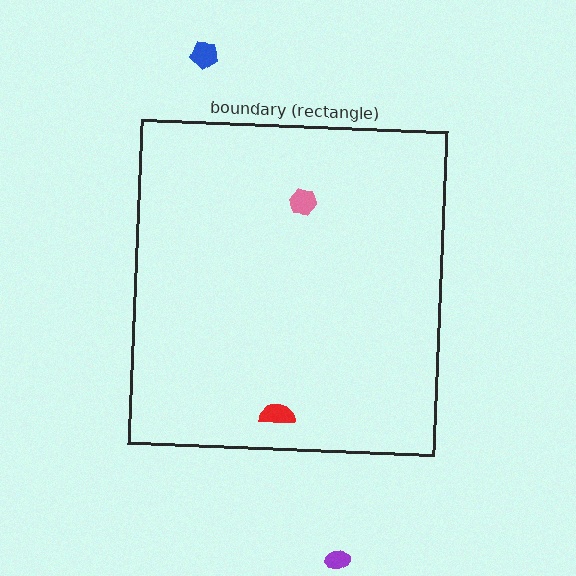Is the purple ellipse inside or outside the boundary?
Outside.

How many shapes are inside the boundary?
2 inside, 2 outside.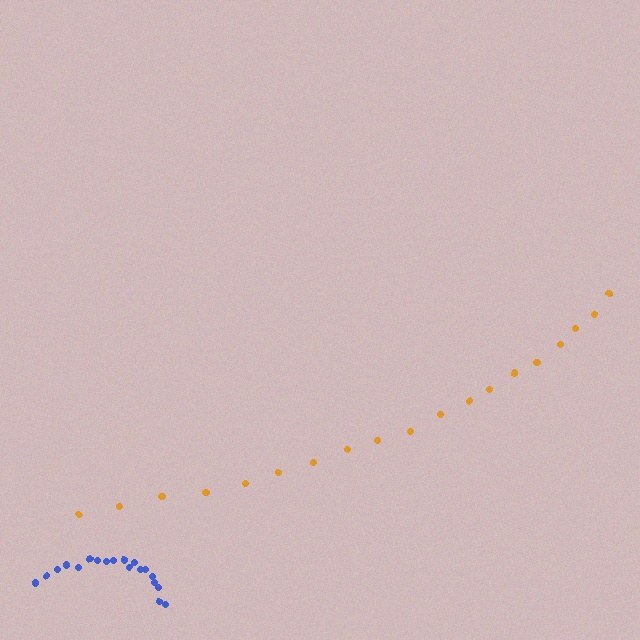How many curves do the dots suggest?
There are 2 distinct paths.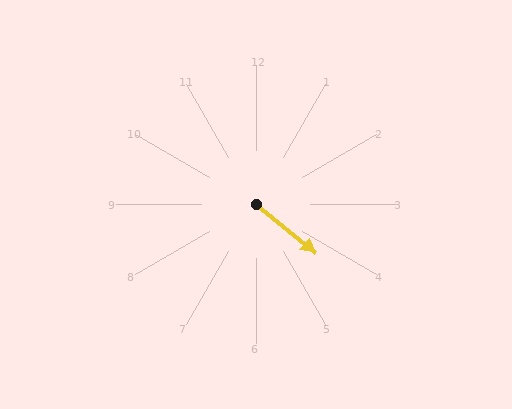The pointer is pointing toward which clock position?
Roughly 4 o'clock.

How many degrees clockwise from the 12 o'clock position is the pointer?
Approximately 129 degrees.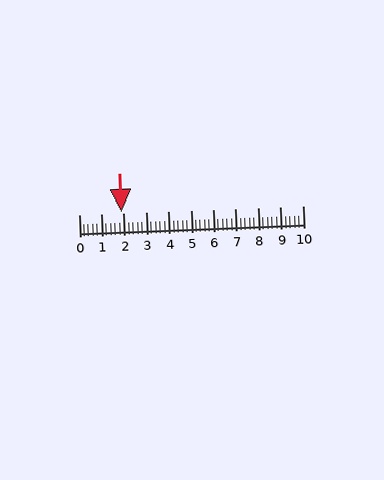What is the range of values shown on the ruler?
The ruler shows values from 0 to 10.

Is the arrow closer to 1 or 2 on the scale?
The arrow is closer to 2.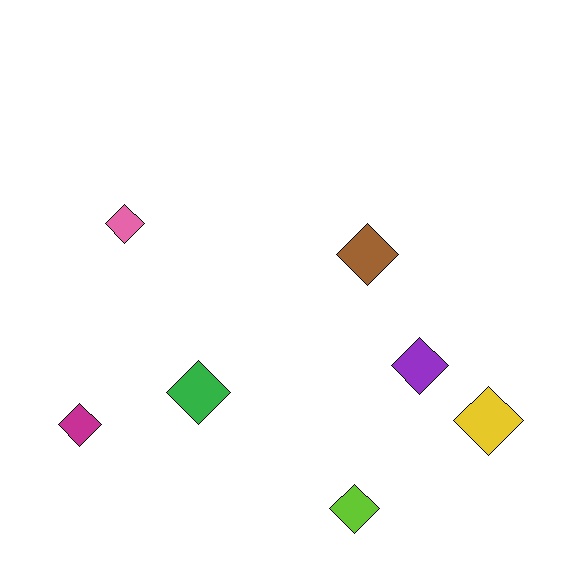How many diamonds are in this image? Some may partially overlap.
There are 7 diamonds.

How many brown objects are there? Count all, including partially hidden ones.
There is 1 brown object.